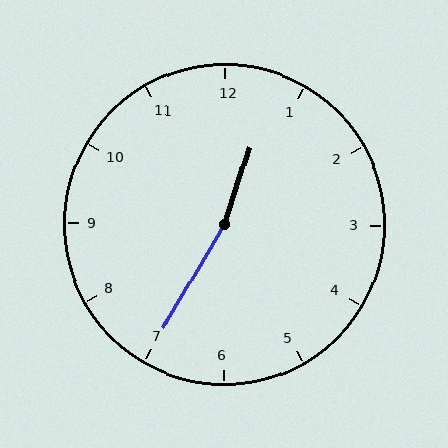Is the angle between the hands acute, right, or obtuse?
It is obtuse.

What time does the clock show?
12:35.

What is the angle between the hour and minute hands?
Approximately 168 degrees.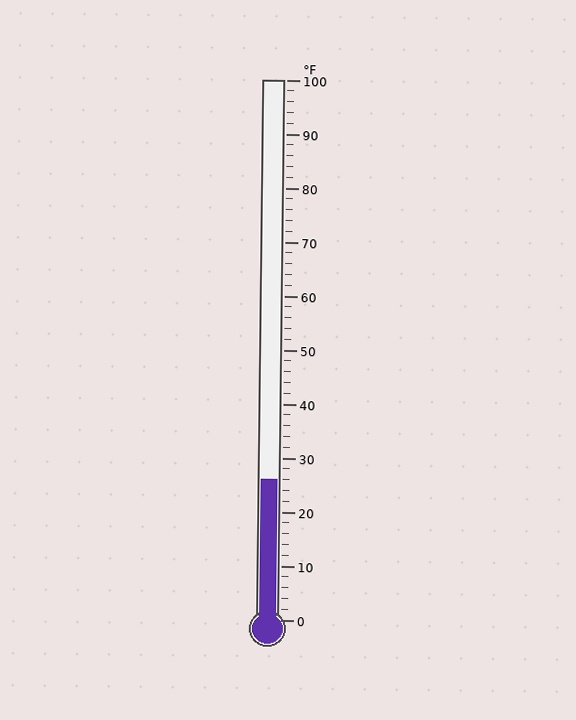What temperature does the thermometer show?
The thermometer shows approximately 26°F.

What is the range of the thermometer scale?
The thermometer scale ranges from 0°F to 100°F.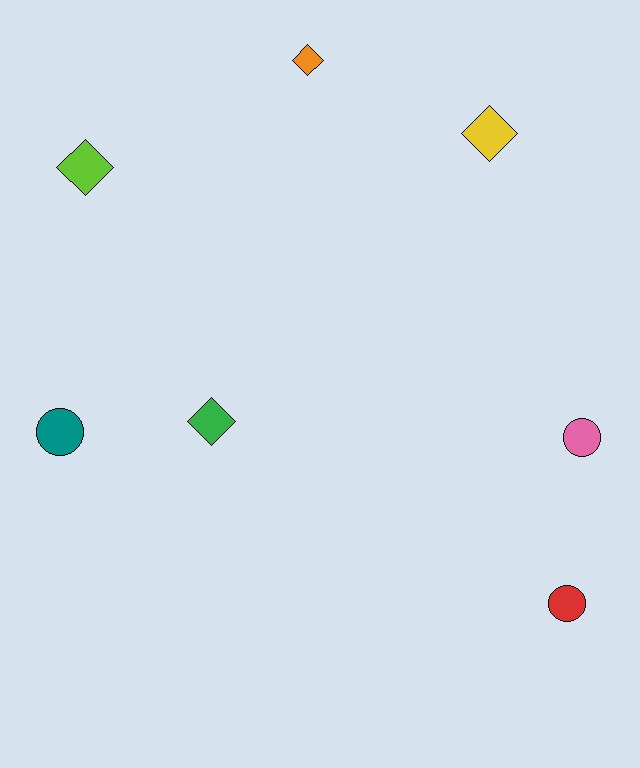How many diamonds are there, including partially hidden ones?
There are 4 diamonds.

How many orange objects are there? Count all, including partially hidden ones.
There is 1 orange object.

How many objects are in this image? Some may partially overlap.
There are 7 objects.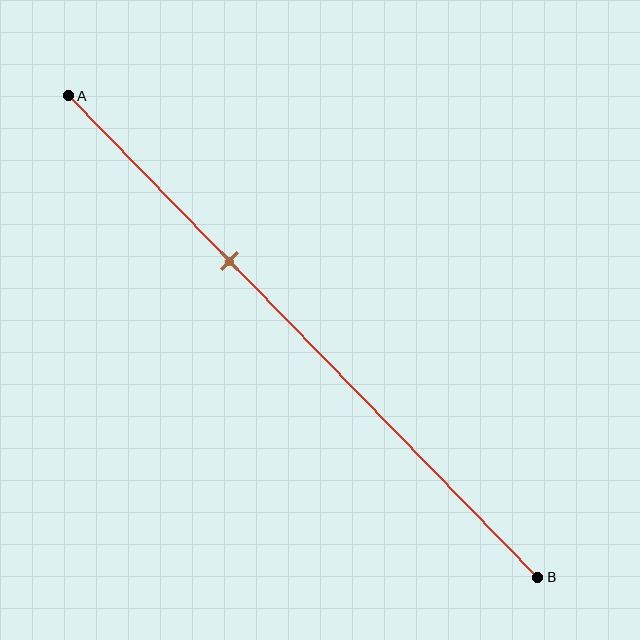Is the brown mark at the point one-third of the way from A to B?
Yes, the mark is approximately at the one-third point.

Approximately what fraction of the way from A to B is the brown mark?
The brown mark is approximately 35% of the way from A to B.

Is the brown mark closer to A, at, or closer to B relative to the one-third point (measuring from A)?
The brown mark is approximately at the one-third point of segment AB.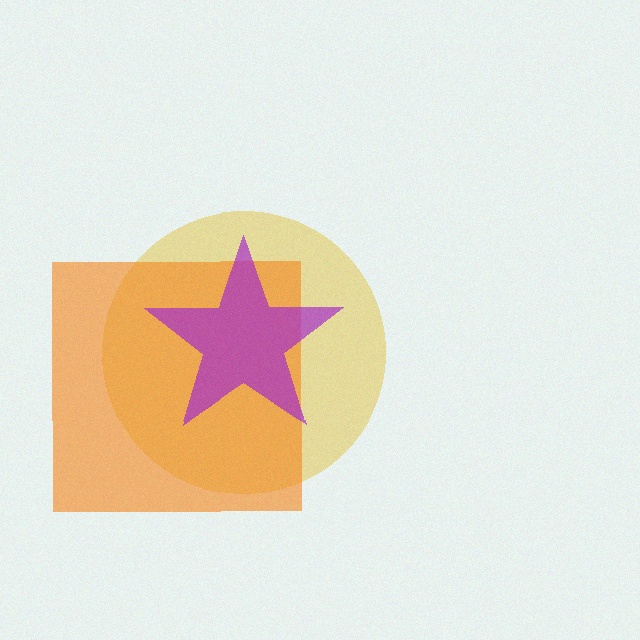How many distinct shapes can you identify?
There are 3 distinct shapes: a yellow circle, an orange square, a purple star.